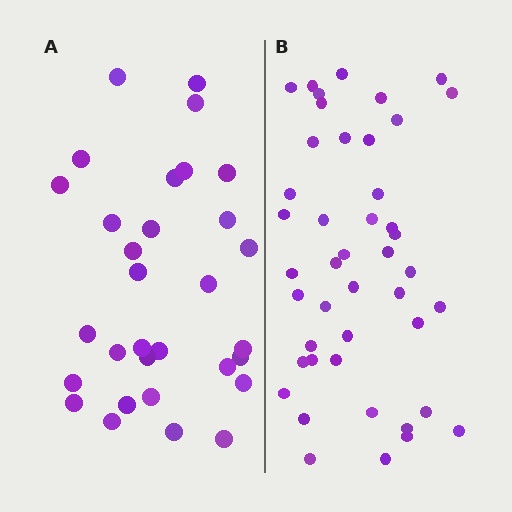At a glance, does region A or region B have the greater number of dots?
Region B (the right region) has more dots.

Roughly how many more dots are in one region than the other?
Region B has approximately 15 more dots than region A.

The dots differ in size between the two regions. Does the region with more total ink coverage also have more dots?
No. Region A has more total ink coverage because its dots are larger, but region B actually contains more individual dots. Total area can be misleading — the number of items is what matters here.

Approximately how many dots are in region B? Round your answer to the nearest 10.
About 40 dots. (The exact count is 44, which rounds to 40.)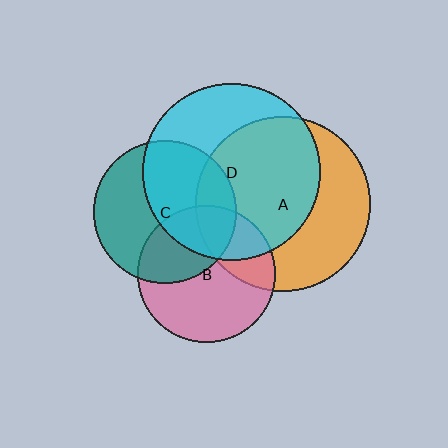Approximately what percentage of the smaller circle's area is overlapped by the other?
Approximately 30%.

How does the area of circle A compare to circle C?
Approximately 1.5 times.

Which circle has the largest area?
Circle D (cyan).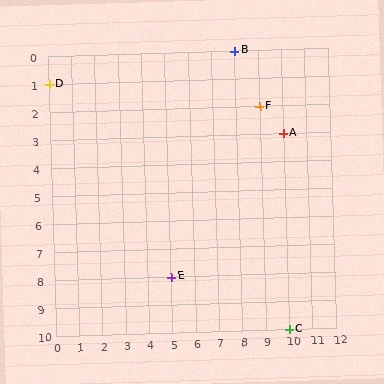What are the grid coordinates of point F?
Point F is at grid coordinates (9, 2).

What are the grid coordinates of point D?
Point D is at grid coordinates (0, 1).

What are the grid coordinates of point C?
Point C is at grid coordinates (10, 10).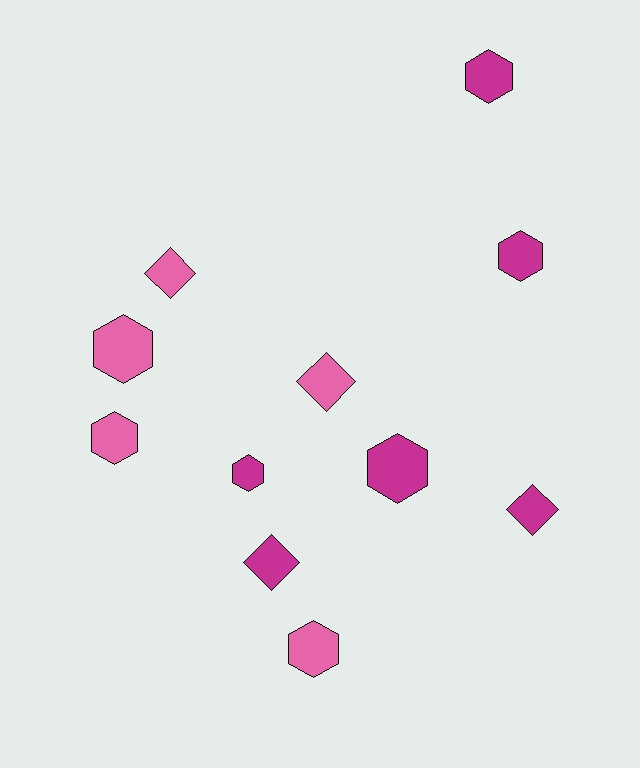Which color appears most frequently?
Magenta, with 6 objects.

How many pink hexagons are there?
There are 3 pink hexagons.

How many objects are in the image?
There are 11 objects.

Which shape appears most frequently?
Hexagon, with 7 objects.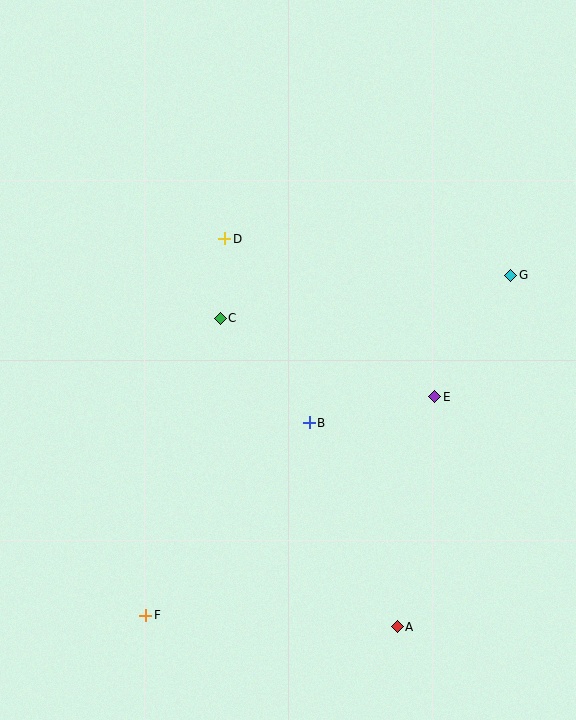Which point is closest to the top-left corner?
Point D is closest to the top-left corner.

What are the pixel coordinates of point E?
Point E is at (435, 397).